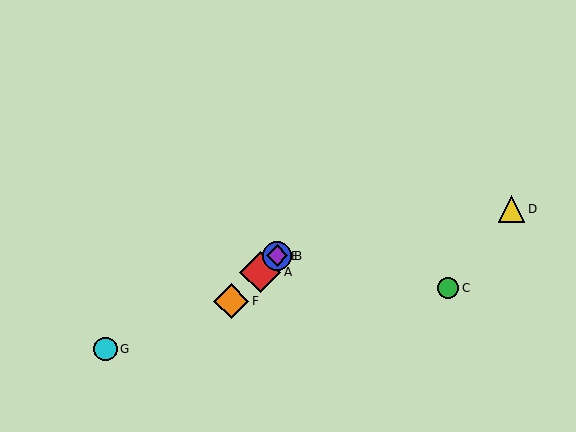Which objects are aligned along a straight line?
Objects A, B, E, F are aligned along a straight line.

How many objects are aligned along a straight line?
4 objects (A, B, E, F) are aligned along a straight line.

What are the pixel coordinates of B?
Object B is at (277, 256).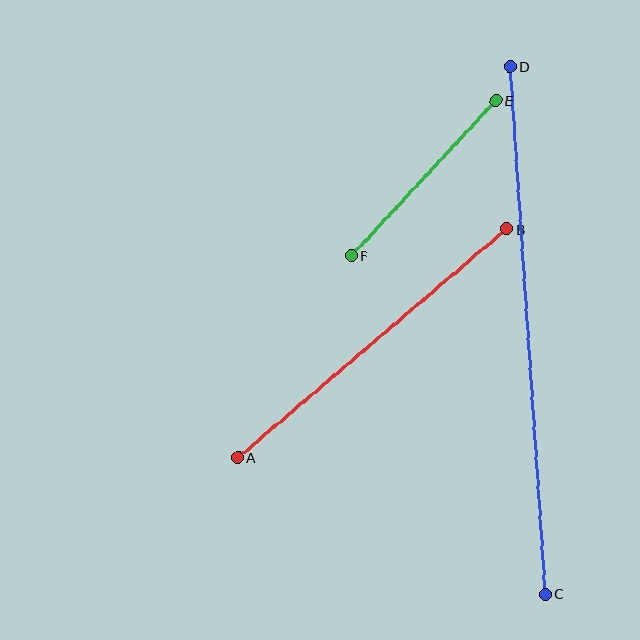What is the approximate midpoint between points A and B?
The midpoint is at approximately (372, 344) pixels.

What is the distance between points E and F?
The distance is approximately 212 pixels.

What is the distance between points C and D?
The distance is approximately 528 pixels.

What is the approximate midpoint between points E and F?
The midpoint is at approximately (424, 178) pixels.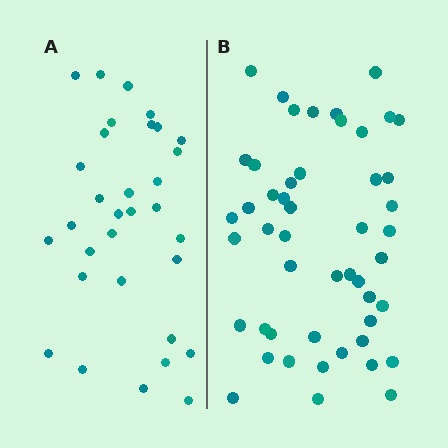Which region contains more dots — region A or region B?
Region B (the right region) has more dots.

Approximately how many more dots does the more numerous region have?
Region B has approximately 15 more dots than region A.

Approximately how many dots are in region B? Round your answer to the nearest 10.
About 50 dots. (The exact count is 49, which rounds to 50.)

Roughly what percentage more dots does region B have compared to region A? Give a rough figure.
About 55% more.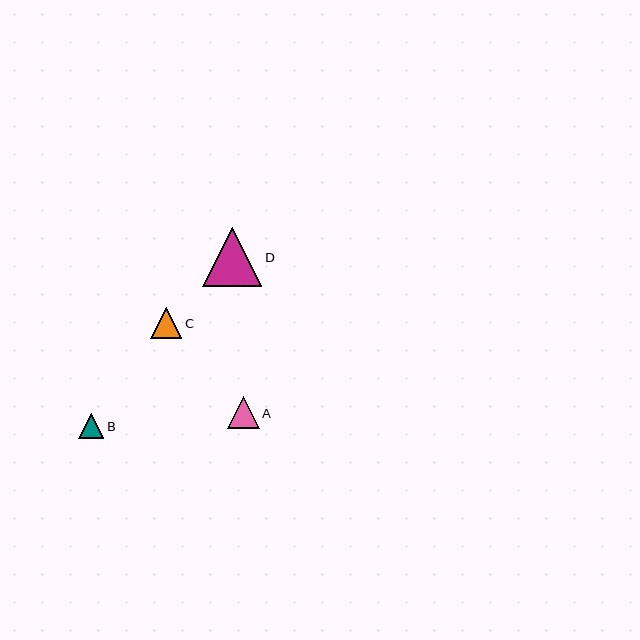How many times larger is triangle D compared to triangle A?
Triangle D is approximately 1.9 times the size of triangle A.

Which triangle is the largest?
Triangle D is the largest with a size of approximately 59 pixels.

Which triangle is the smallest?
Triangle B is the smallest with a size of approximately 25 pixels.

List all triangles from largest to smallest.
From largest to smallest: D, A, C, B.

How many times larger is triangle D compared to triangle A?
Triangle D is approximately 1.9 times the size of triangle A.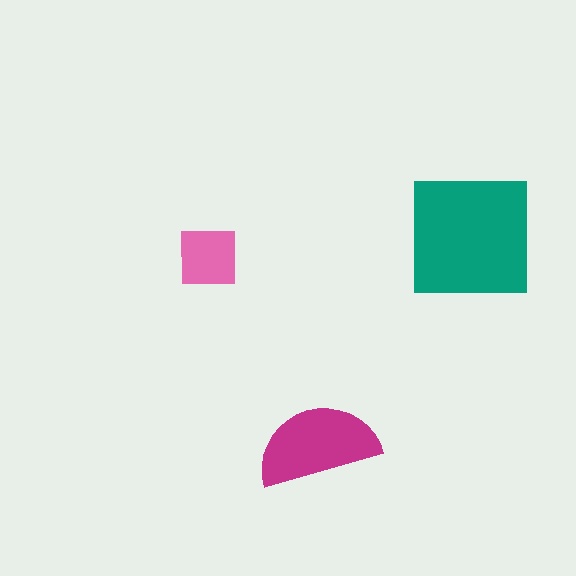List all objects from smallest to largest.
The pink square, the magenta semicircle, the teal square.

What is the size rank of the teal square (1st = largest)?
1st.